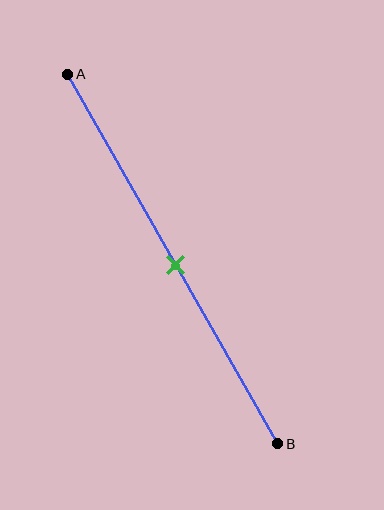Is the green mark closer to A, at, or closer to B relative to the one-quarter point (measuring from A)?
The green mark is closer to point B than the one-quarter point of segment AB.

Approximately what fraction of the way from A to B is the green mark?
The green mark is approximately 50% of the way from A to B.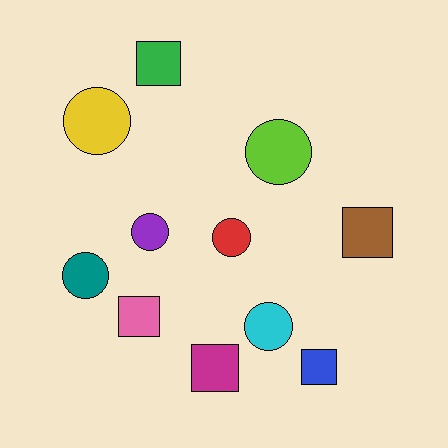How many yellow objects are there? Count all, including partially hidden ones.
There is 1 yellow object.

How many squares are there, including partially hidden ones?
There are 5 squares.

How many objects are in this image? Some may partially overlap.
There are 11 objects.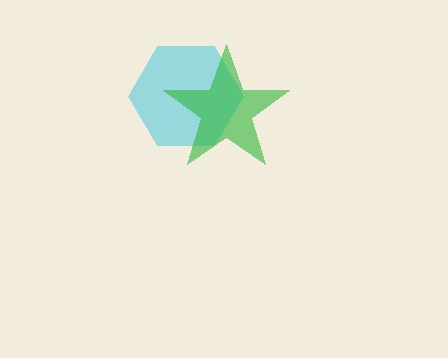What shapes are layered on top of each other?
The layered shapes are: a cyan hexagon, a green star.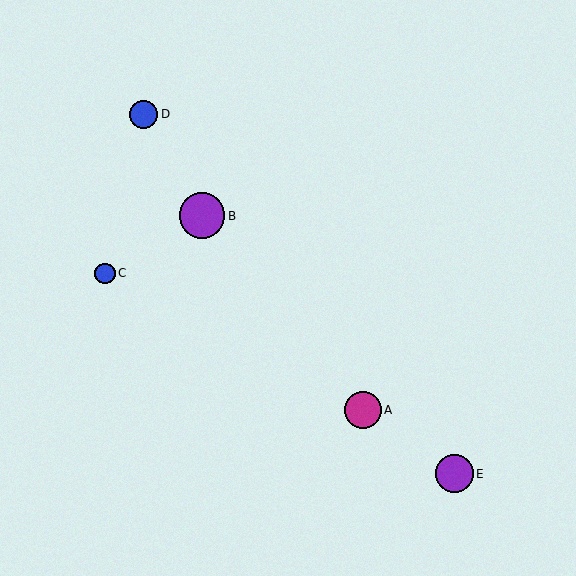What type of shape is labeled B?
Shape B is a purple circle.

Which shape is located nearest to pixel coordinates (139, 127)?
The blue circle (labeled D) at (144, 114) is nearest to that location.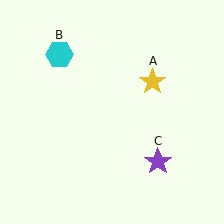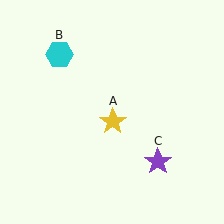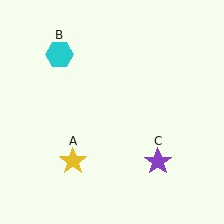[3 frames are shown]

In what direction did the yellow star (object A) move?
The yellow star (object A) moved down and to the left.